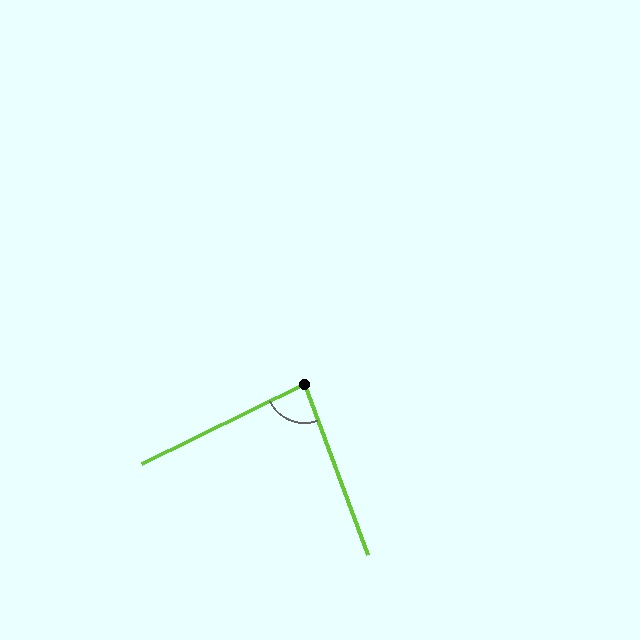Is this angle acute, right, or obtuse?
It is acute.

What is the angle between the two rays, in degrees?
Approximately 84 degrees.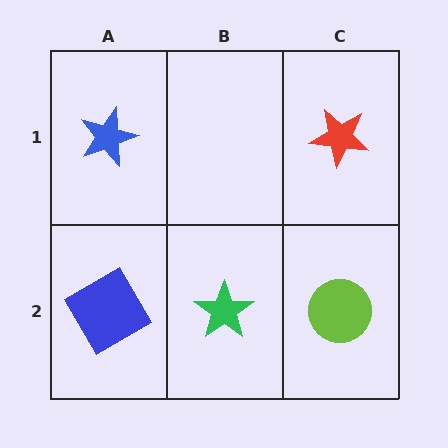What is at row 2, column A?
A blue diamond.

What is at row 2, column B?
A green star.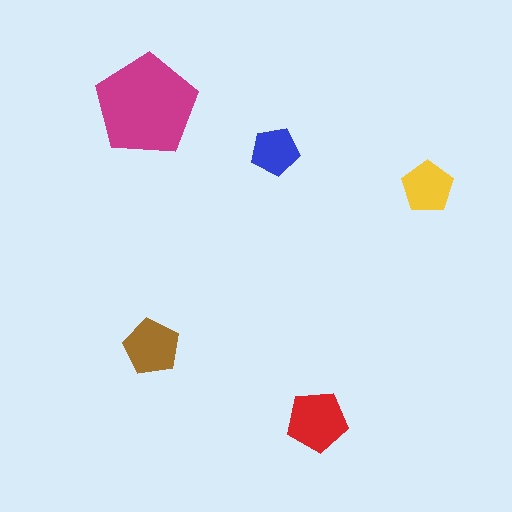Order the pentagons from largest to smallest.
the magenta one, the red one, the brown one, the yellow one, the blue one.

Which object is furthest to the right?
The yellow pentagon is rightmost.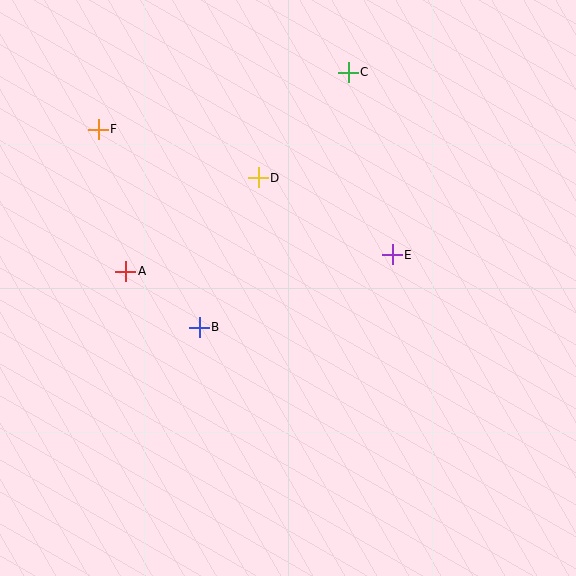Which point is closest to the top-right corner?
Point C is closest to the top-right corner.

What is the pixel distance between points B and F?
The distance between B and F is 222 pixels.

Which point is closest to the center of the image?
Point B at (199, 327) is closest to the center.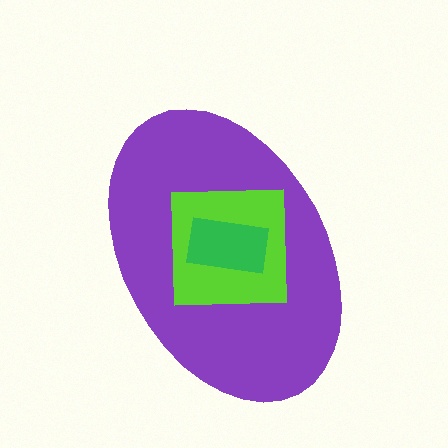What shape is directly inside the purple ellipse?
The lime square.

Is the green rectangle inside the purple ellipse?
Yes.